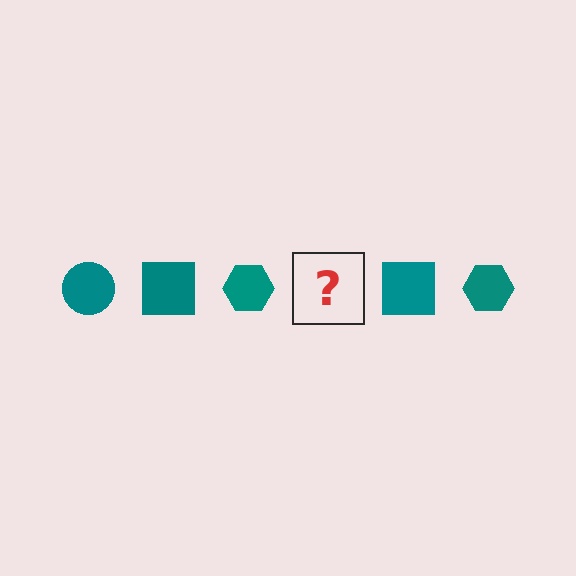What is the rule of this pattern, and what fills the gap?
The rule is that the pattern cycles through circle, square, hexagon shapes in teal. The gap should be filled with a teal circle.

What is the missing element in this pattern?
The missing element is a teal circle.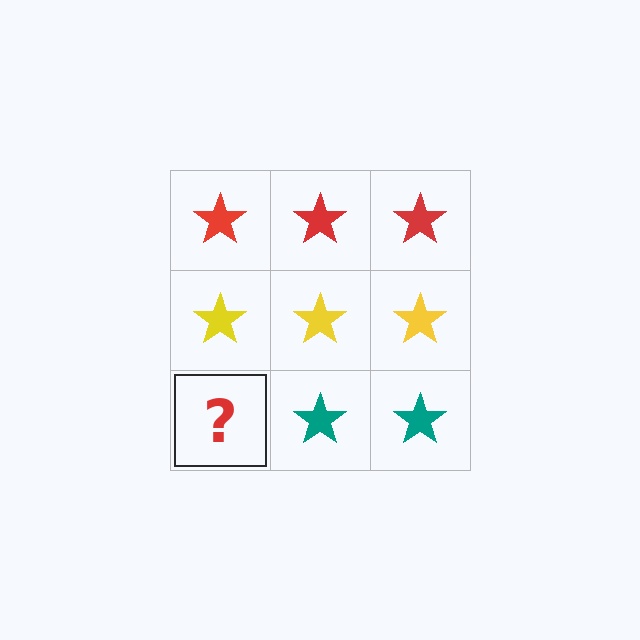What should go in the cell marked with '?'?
The missing cell should contain a teal star.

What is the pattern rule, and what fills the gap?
The rule is that each row has a consistent color. The gap should be filled with a teal star.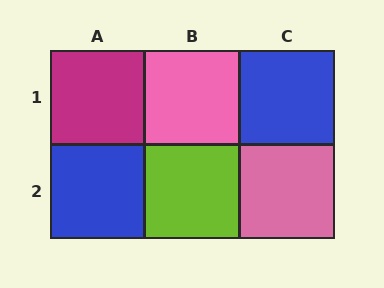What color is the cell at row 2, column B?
Lime.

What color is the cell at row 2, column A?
Blue.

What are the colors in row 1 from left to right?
Magenta, pink, blue.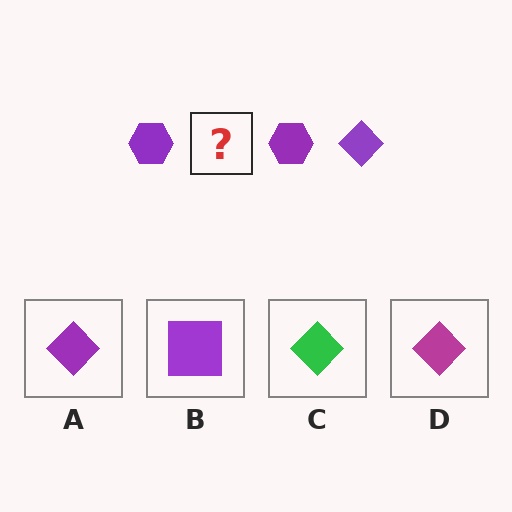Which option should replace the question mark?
Option A.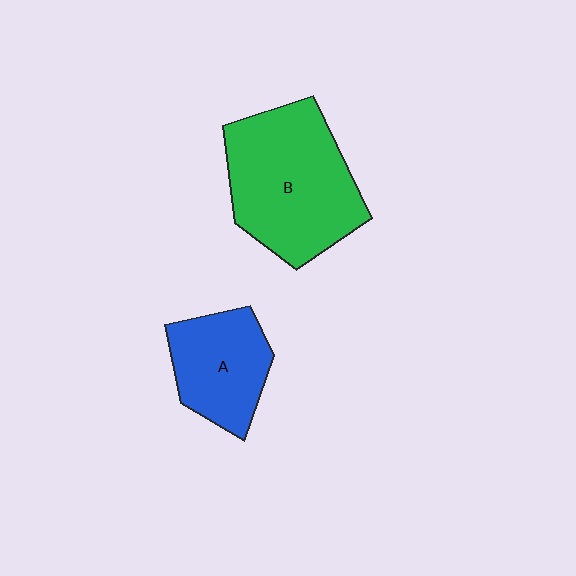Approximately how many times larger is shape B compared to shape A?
Approximately 1.7 times.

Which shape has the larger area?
Shape B (green).